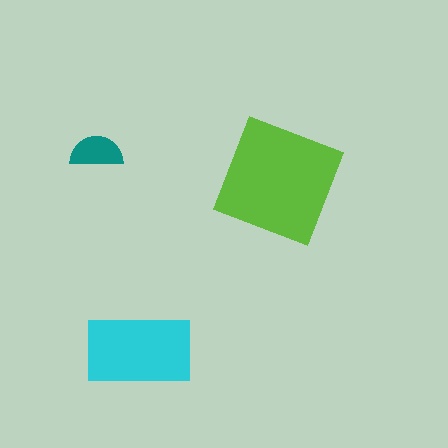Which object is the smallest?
The teal semicircle.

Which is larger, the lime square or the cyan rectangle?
The lime square.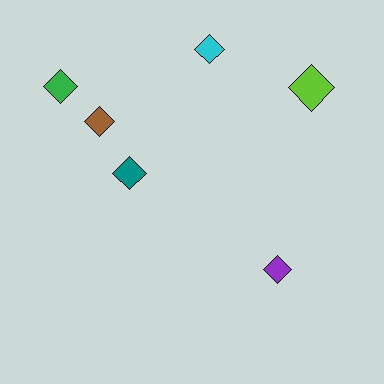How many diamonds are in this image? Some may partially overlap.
There are 6 diamonds.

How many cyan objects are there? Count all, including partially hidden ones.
There is 1 cyan object.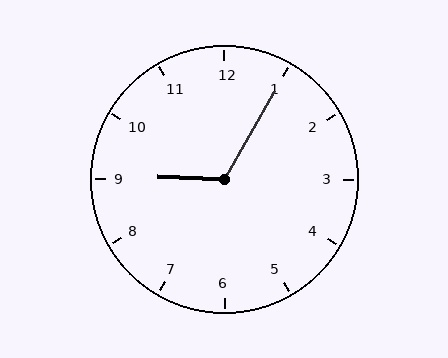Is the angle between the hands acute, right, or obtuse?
It is obtuse.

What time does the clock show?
9:05.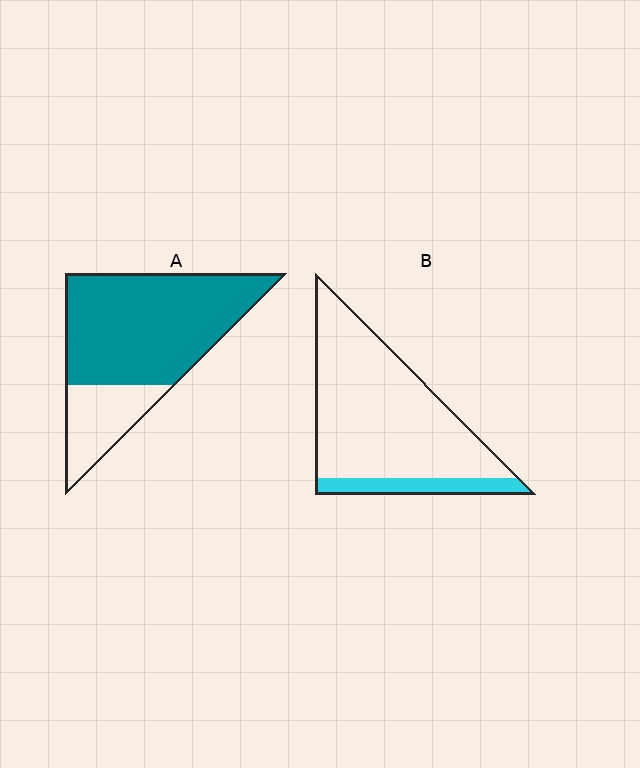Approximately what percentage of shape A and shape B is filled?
A is approximately 75% and B is approximately 15%.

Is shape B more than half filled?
No.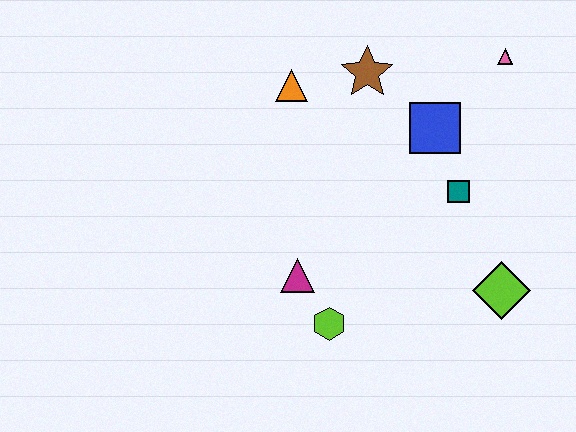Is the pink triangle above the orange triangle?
Yes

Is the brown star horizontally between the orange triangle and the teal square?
Yes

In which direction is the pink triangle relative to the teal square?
The pink triangle is above the teal square.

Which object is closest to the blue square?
The teal square is closest to the blue square.